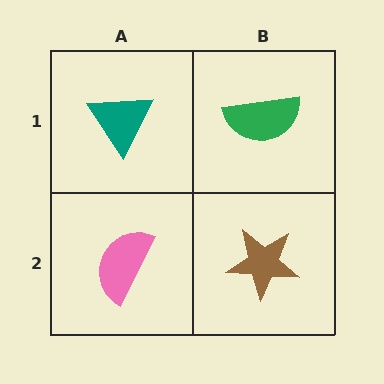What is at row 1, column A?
A teal triangle.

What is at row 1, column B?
A green semicircle.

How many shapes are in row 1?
2 shapes.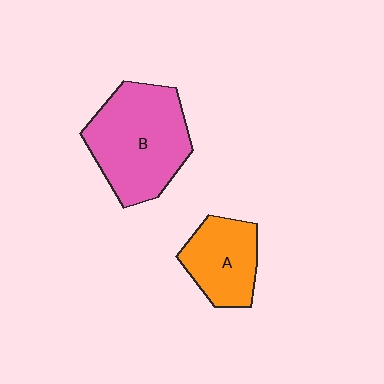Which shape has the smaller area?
Shape A (orange).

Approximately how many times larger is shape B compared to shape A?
Approximately 1.7 times.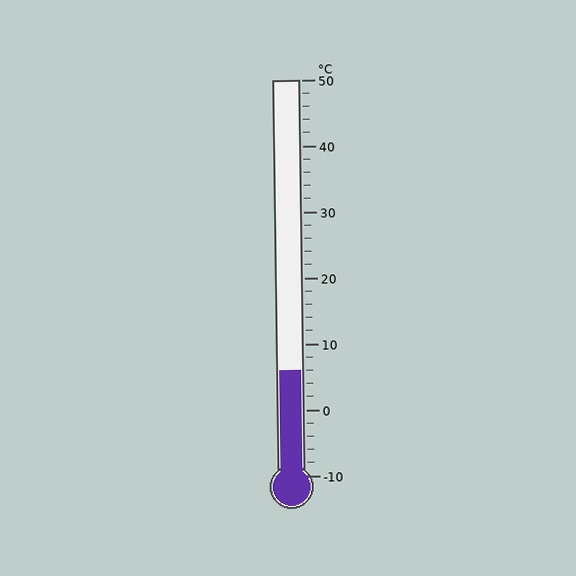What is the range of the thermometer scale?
The thermometer scale ranges from -10°C to 50°C.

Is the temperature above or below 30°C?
The temperature is below 30°C.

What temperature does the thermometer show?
The thermometer shows approximately 6°C.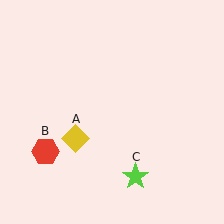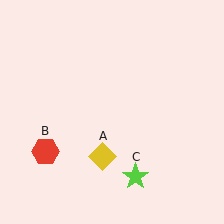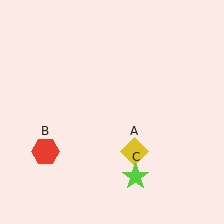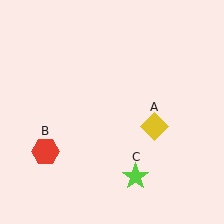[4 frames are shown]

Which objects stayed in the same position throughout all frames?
Red hexagon (object B) and lime star (object C) remained stationary.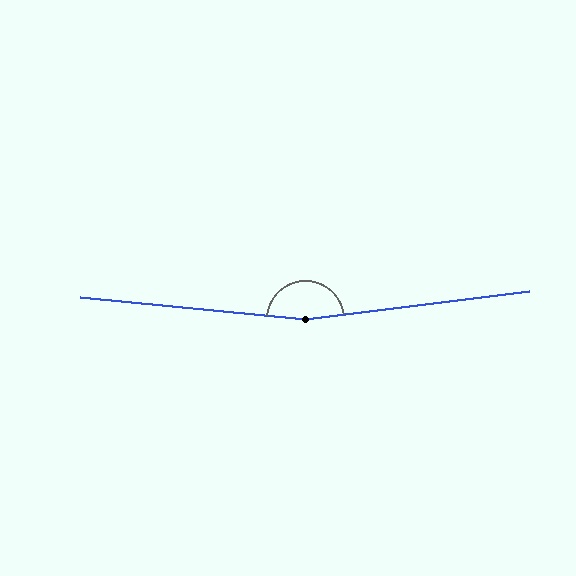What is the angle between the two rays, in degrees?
Approximately 167 degrees.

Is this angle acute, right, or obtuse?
It is obtuse.